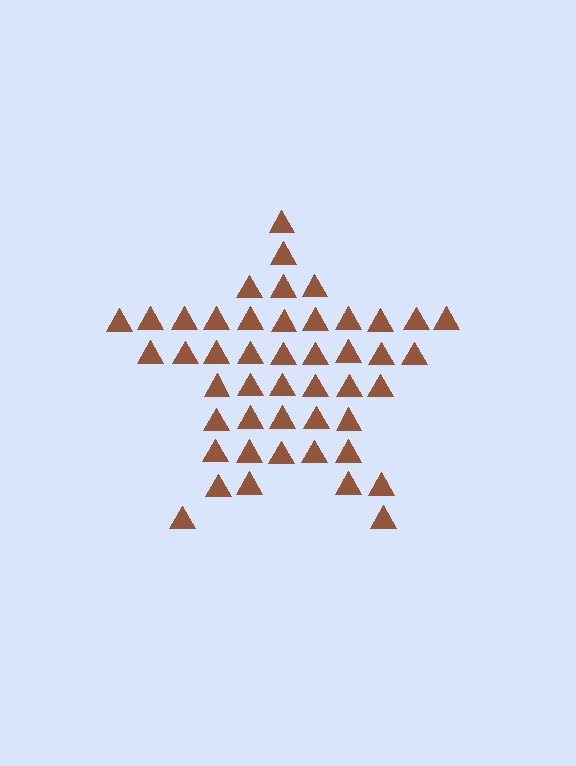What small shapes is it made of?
It is made of small triangles.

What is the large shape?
The large shape is a star.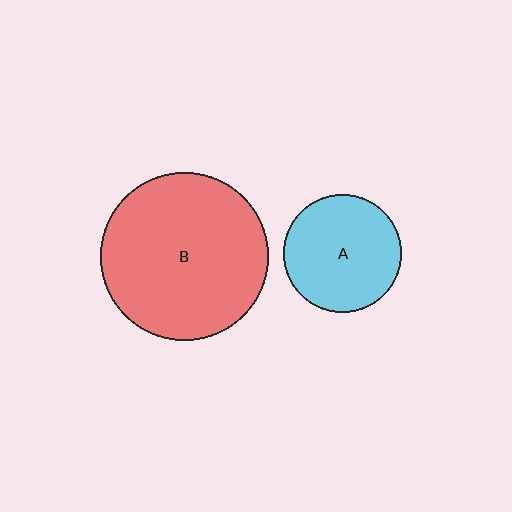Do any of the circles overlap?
No, none of the circles overlap.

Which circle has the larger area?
Circle B (red).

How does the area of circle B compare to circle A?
Approximately 2.0 times.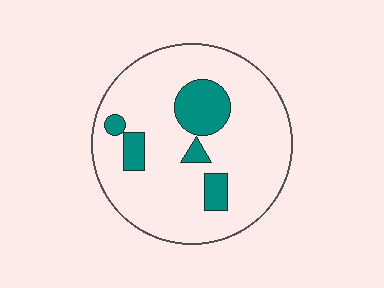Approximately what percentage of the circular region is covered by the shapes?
Approximately 15%.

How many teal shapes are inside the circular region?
5.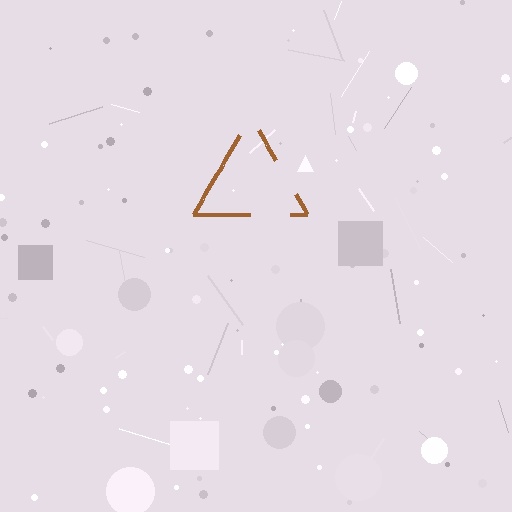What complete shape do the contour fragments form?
The contour fragments form a triangle.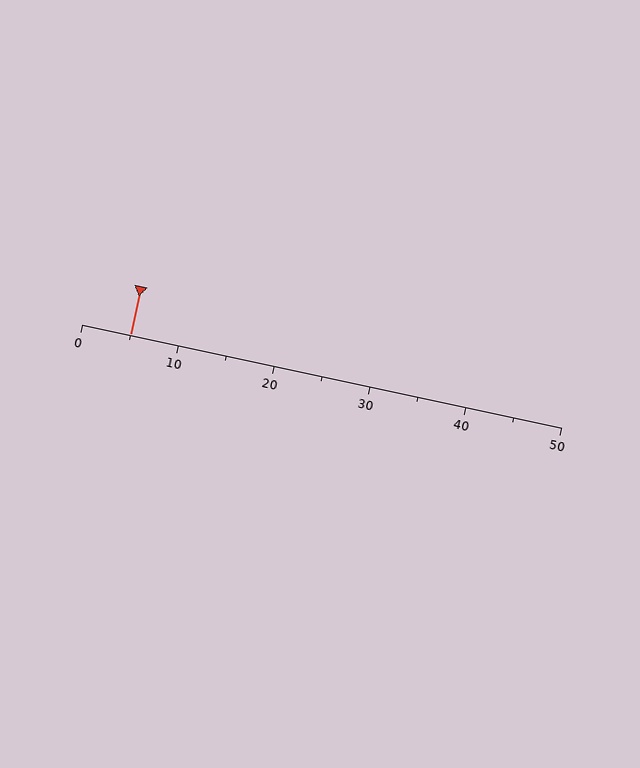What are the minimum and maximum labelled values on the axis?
The axis runs from 0 to 50.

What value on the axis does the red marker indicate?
The marker indicates approximately 5.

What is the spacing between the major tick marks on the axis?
The major ticks are spaced 10 apart.